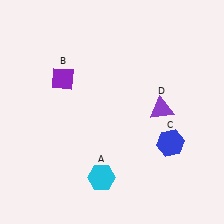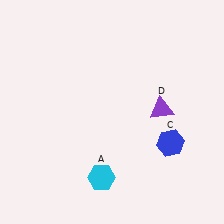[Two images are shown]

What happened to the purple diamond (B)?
The purple diamond (B) was removed in Image 2. It was in the top-left area of Image 1.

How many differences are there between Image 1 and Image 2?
There is 1 difference between the two images.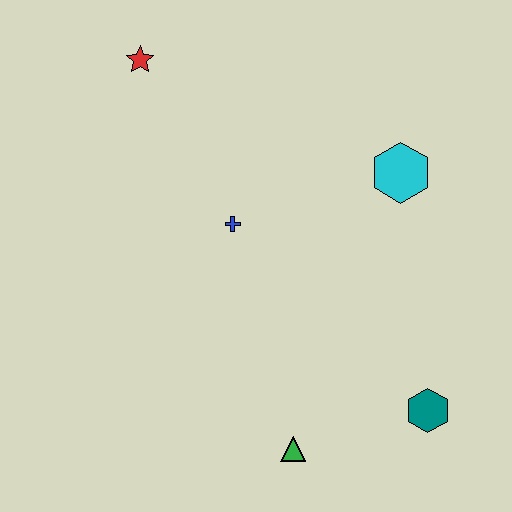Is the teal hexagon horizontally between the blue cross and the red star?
No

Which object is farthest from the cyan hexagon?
The green triangle is farthest from the cyan hexagon.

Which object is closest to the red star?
The blue cross is closest to the red star.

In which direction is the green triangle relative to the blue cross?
The green triangle is below the blue cross.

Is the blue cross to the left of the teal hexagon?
Yes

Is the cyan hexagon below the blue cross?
No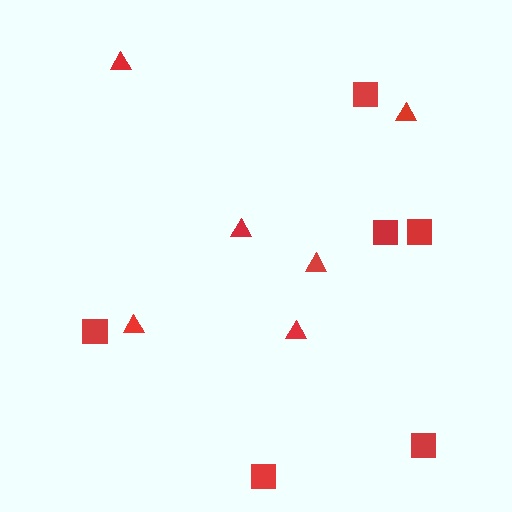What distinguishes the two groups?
There are 2 groups: one group of triangles (6) and one group of squares (6).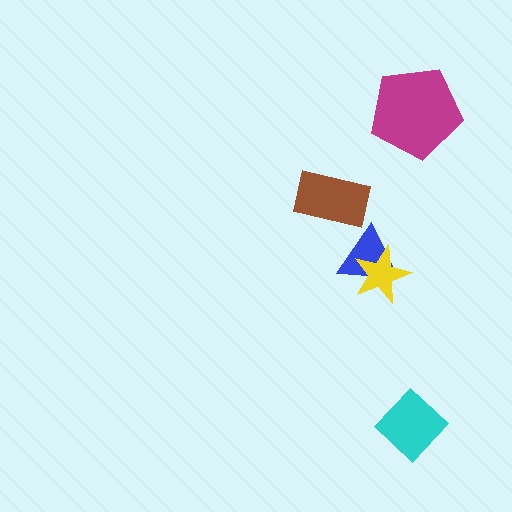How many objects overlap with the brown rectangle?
0 objects overlap with the brown rectangle.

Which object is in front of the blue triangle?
The yellow star is in front of the blue triangle.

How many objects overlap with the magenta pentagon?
0 objects overlap with the magenta pentagon.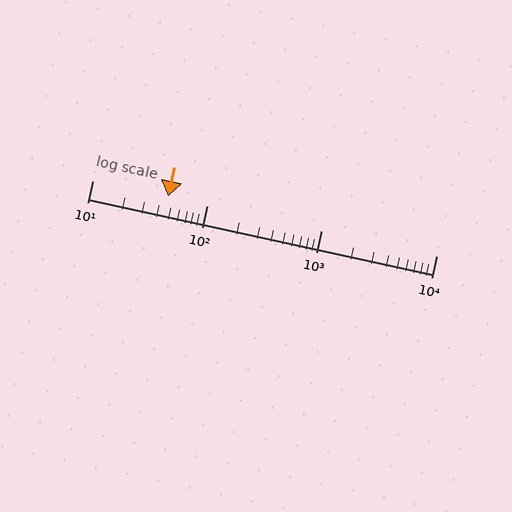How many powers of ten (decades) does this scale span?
The scale spans 3 decades, from 10 to 10000.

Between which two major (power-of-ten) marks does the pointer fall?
The pointer is between 10 and 100.